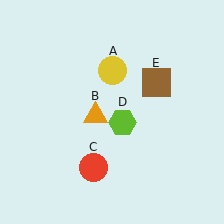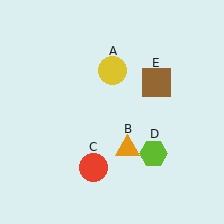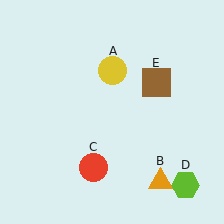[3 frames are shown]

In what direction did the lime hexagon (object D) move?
The lime hexagon (object D) moved down and to the right.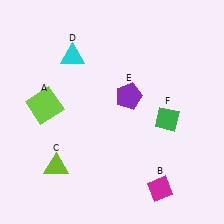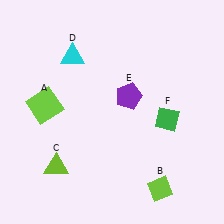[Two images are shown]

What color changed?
The diamond (B) changed from magenta in Image 1 to lime in Image 2.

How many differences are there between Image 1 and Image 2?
There is 1 difference between the two images.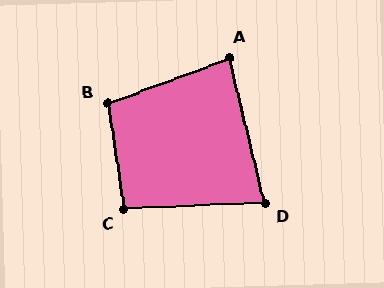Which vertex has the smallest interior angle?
D, at approximately 79 degrees.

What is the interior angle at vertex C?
Approximately 97 degrees (obtuse).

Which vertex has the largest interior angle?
B, at approximately 101 degrees.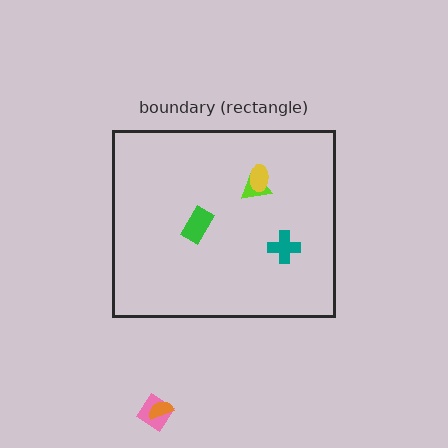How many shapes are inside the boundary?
4 inside, 2 outside.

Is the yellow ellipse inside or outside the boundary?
Inside.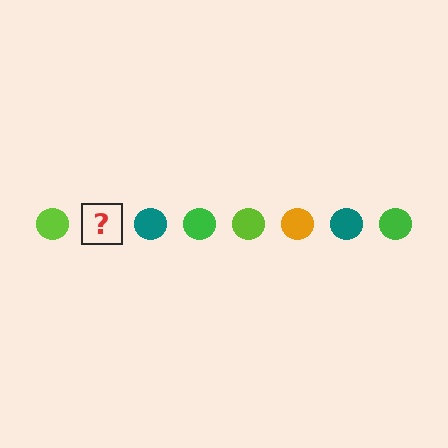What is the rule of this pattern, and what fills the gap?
The rule is that the pattern cycles through lime, orange, teal, green circles. The gap should be filled with an orange circle.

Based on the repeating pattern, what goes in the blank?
The blank should be an orange circle.